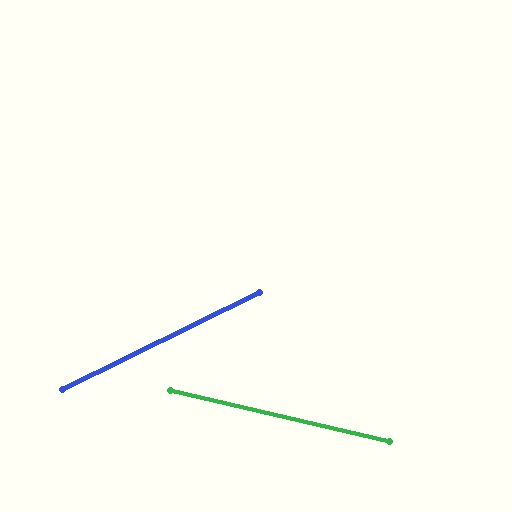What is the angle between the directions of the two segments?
Approximately 39 degrees.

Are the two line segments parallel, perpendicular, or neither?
Neither parallel nor perpendicular — they differ by about 39°.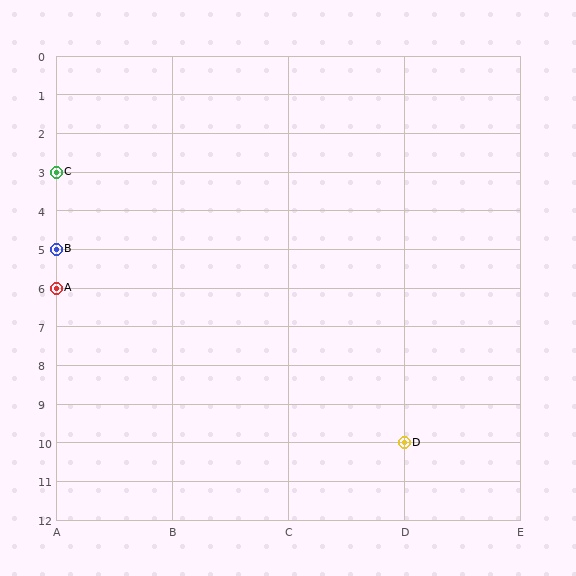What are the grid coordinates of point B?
Point B is at grid coordinates (A, 5).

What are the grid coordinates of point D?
Point D is at grid coordinates (D, 10).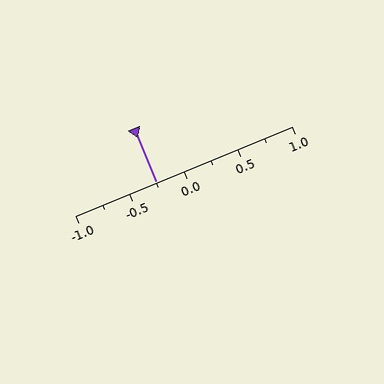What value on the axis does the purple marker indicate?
The marker indicates approximately -0.25.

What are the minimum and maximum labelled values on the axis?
The axis runs from -1.0 to 1.0.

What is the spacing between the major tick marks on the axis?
The major ticks are spaced 0.5 apart.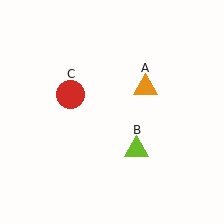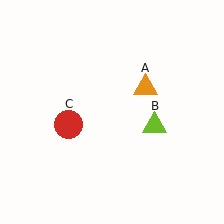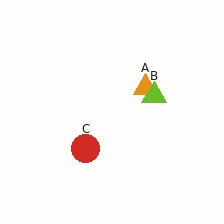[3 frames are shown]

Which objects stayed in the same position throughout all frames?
Orange triangle (object A) remained stationary.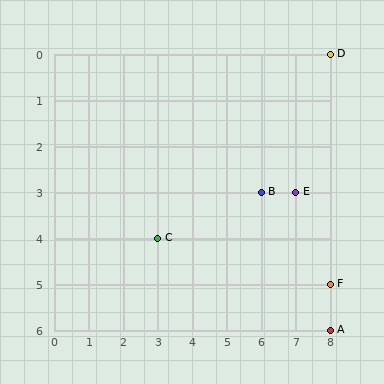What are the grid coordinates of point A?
Point A is at grid coordinates (8, 6).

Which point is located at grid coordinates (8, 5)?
Point F is at (8, 5).